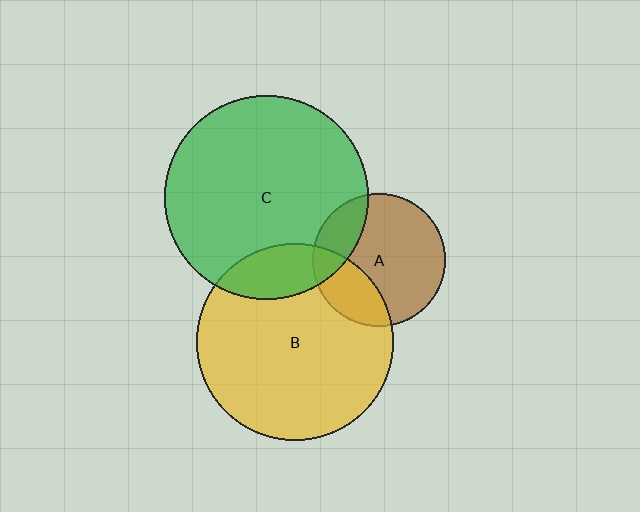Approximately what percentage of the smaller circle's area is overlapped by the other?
Approximately 15%.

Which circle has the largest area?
Circle C (green).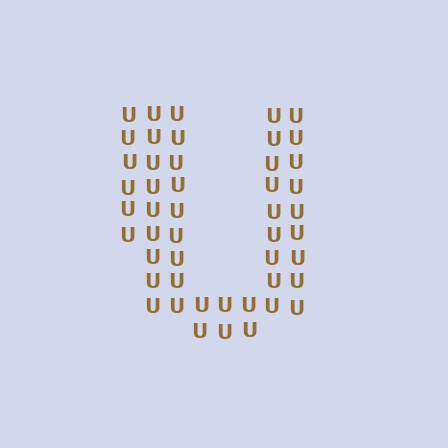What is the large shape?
The large shape is the letter U.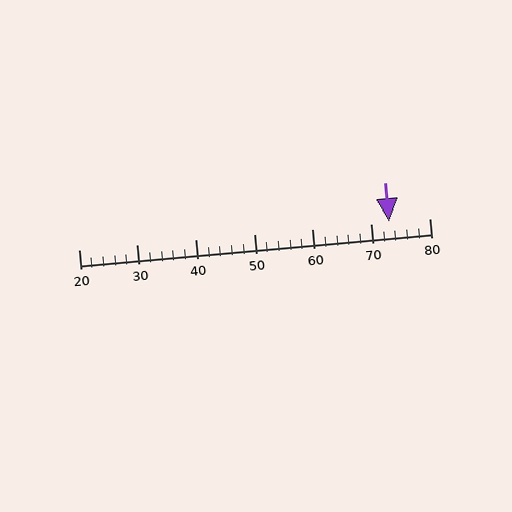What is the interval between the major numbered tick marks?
The major tick marks are spaced 10 units apart.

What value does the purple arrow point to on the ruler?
The purple arrow points to approximately 73.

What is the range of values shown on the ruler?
The ruler shows values from 20 to 80.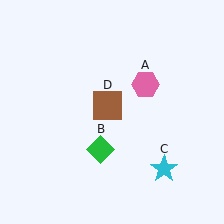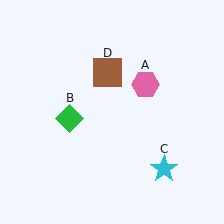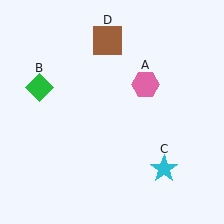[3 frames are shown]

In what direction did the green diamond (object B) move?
The green diamond (object B) moved up and to the left.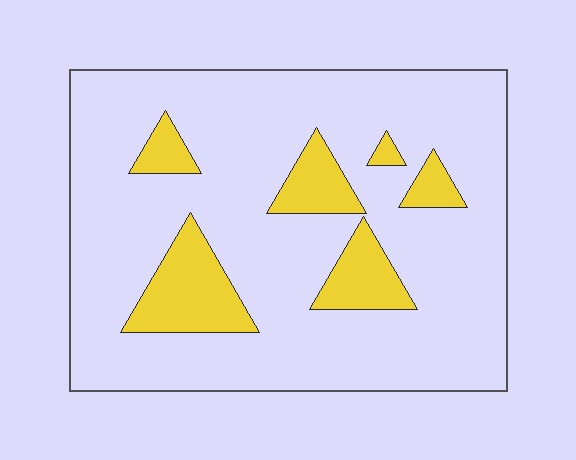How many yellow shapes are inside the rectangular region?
6.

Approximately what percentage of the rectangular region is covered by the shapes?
Approximately 15%.